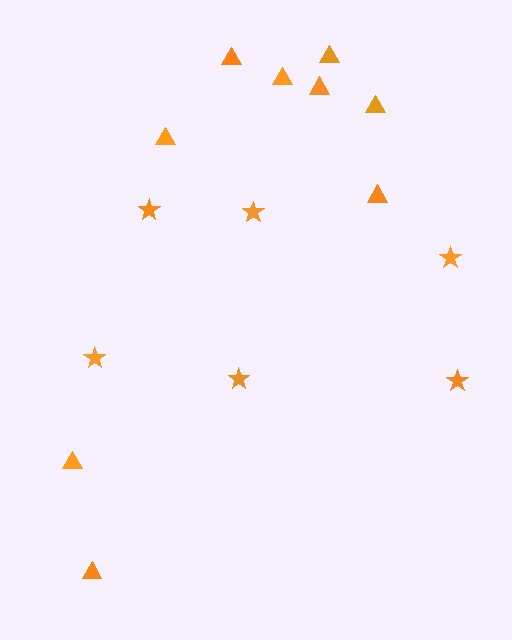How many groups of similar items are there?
There are 2 groups: one group of stars (6) and one group of triangles (9).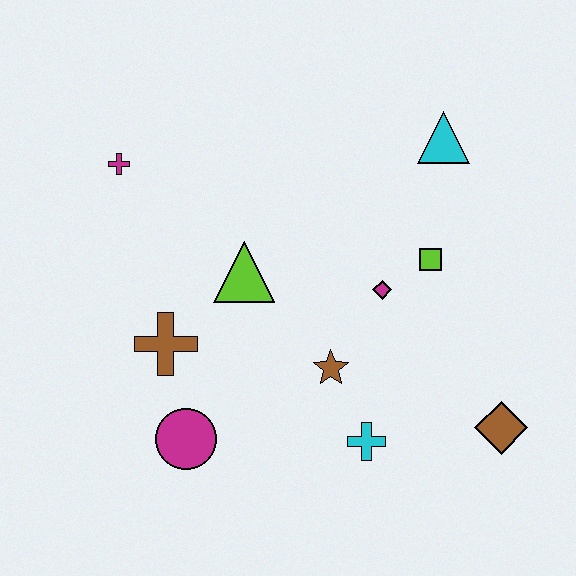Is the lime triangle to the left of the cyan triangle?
Yes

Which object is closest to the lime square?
The magenta diamond is closest to the lime square.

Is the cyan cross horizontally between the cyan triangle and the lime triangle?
Yes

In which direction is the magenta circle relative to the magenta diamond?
The magenta circle is to the left of the magenta diamond.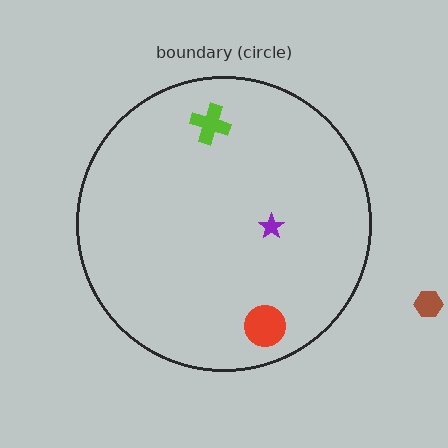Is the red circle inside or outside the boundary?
Inside.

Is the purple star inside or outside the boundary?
Inside.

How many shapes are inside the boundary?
3 inside, 1 outside.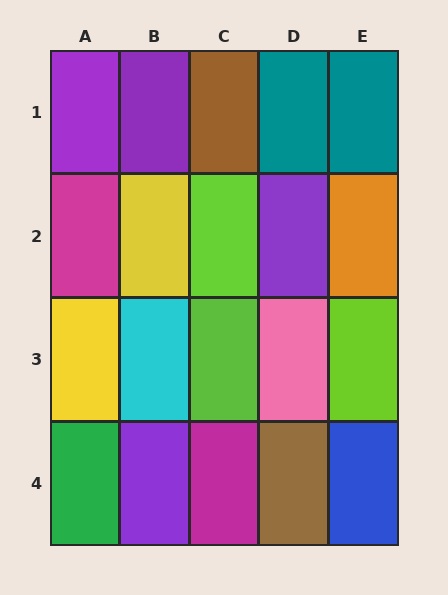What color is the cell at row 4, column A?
Green.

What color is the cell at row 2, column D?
Purple.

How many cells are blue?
1 cell is blue.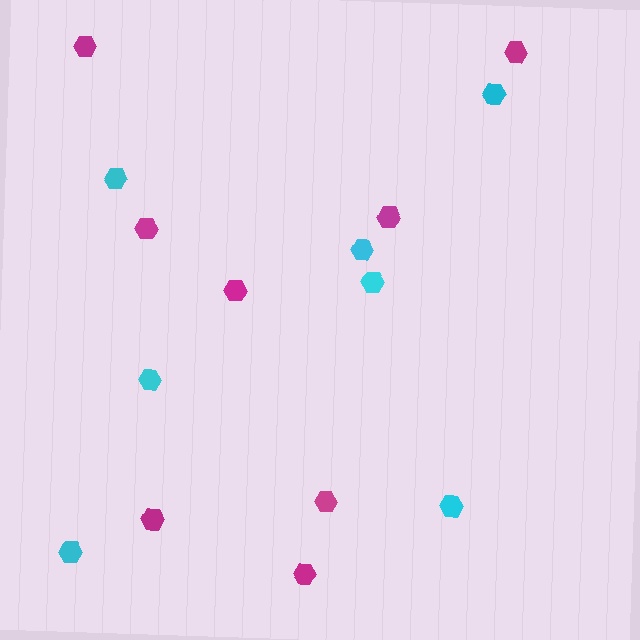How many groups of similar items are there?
There are 2 groups: one group of cyan hexagons (7) and one group of magenta hexagons (8).